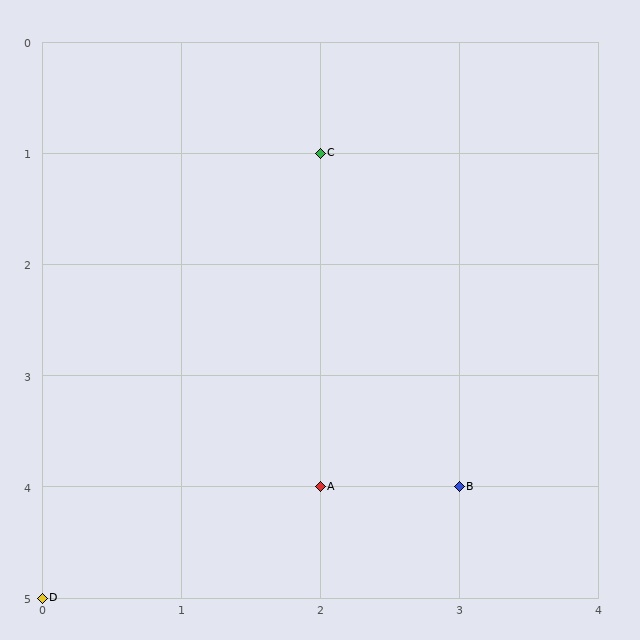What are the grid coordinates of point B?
Point B is at grid coordinates (3, 4).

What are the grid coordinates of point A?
Point A is at grid coordinates (2, 4).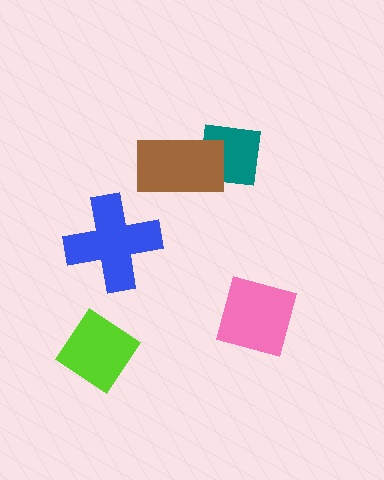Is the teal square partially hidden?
Yes, it is partially covered by another shape.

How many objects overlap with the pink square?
0 objects overlap with the pink square.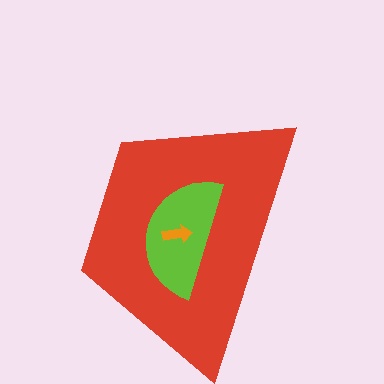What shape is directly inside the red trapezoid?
The lime semicircle.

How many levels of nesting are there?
3.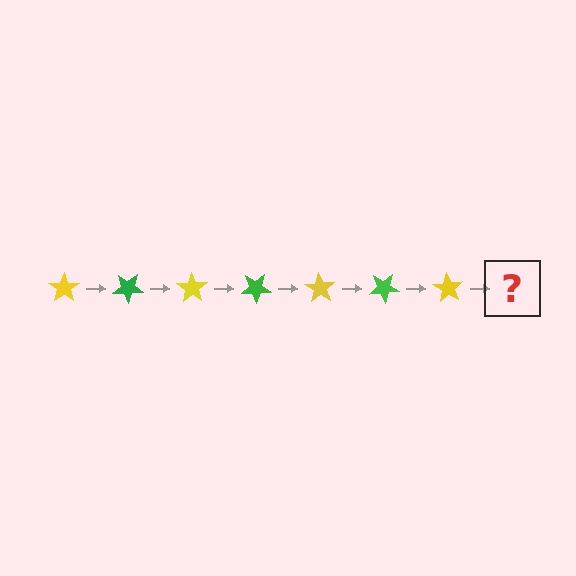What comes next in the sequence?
The next element should be a green star, rotated 245 degrees from the start.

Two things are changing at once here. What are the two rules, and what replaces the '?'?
The two rules are that it rotates 35 degrees each step and the color cycles through yellow and green. The '?' should be a green star, rotated 245 degrees from the start.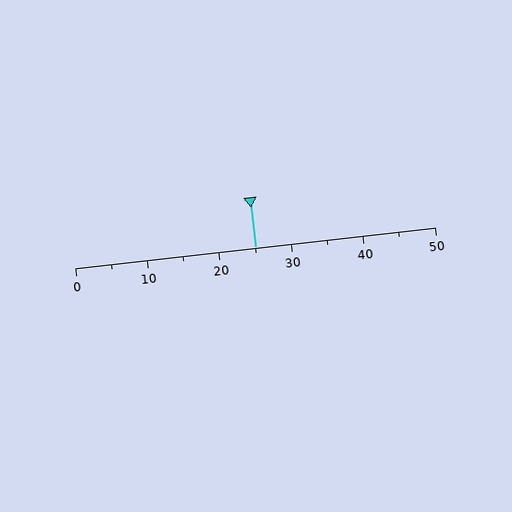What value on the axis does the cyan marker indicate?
The marker indicates approximately 25.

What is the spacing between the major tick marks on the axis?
The major ticks are spaced 10 apart.